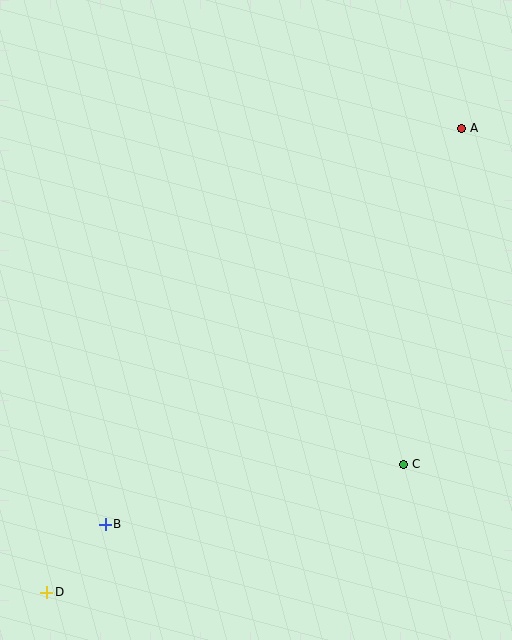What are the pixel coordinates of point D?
Point D is at (47, 592).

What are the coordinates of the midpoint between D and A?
The midpoint between D and A is at (254, 360).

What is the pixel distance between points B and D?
The distance between B and D is 89 pixels.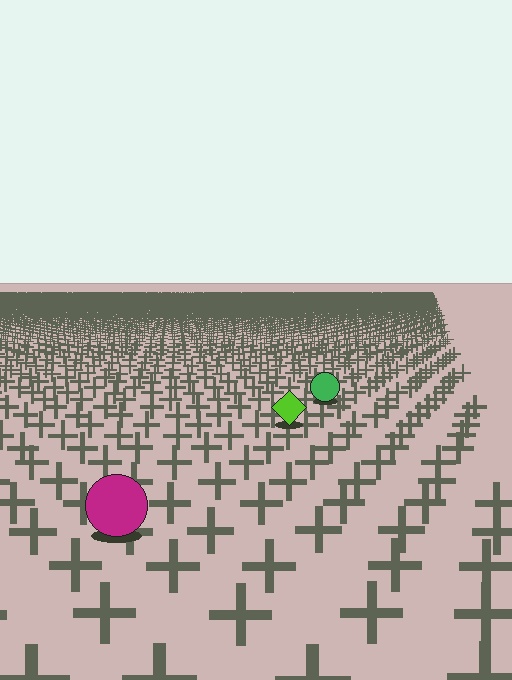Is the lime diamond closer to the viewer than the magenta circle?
No. The magenta circle is closer — you can tell from the texture gradient: the ground texture is coarser near it.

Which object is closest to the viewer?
The magenta circle is closest. The texture marks near it are larger and more spread out.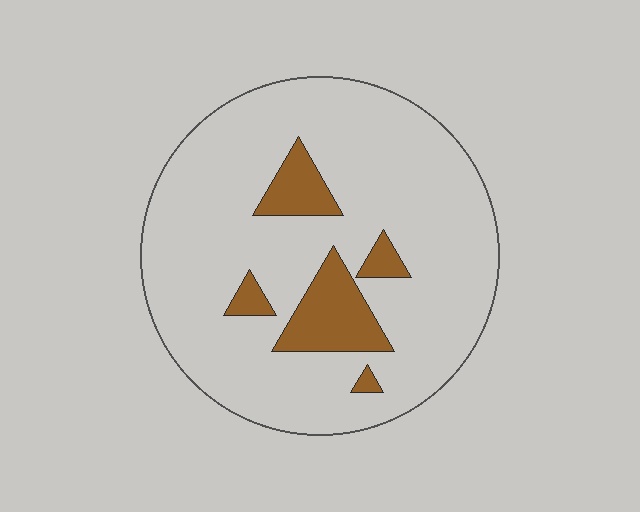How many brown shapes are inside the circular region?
5.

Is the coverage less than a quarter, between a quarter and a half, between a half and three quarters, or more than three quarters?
Less than a quarter.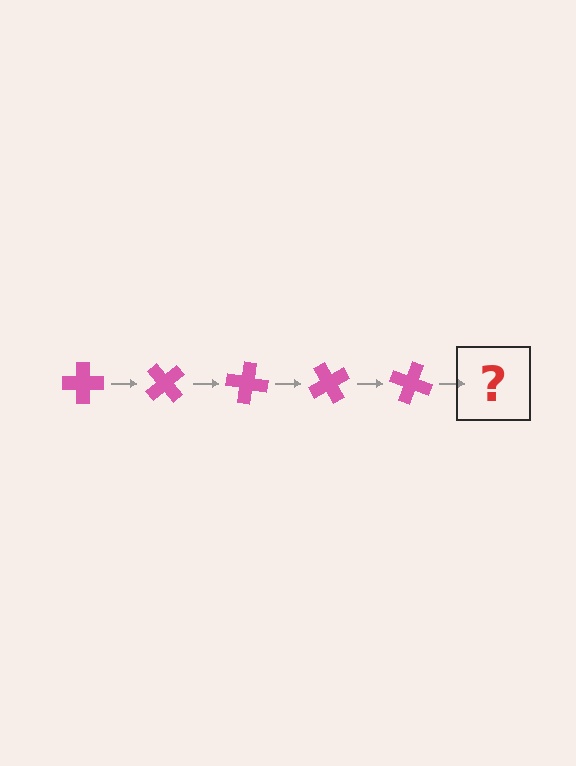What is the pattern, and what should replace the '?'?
The pattern is that the cross rotates 50 degrees each step. The '?' should be a pink cross rotated 250 degrees.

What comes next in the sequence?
The next element should be a pink cross rotated 250 degrees.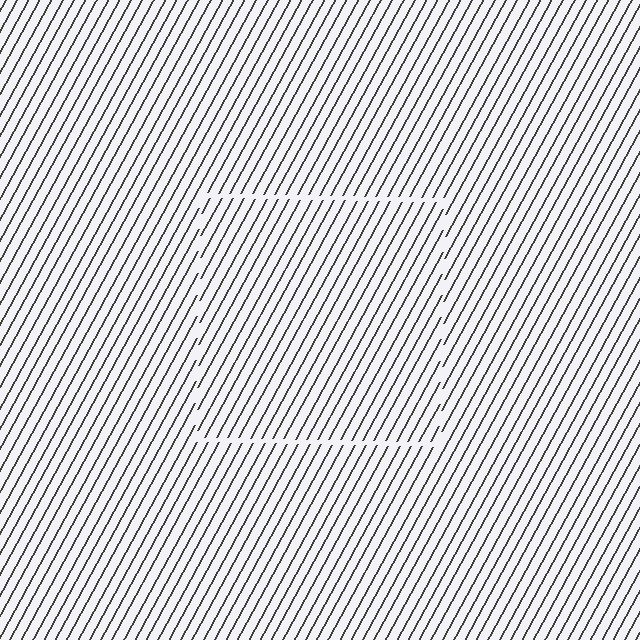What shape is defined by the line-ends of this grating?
An illusory square. The interior of the shape contains the same grating, shifted by half a period — the contour is defined by the phase discontinuity where line-ends from the inner and outer gratings abut.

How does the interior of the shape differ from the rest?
The interior of the shape contains the same grating, shifted by half a period — the contour is defined by the phase discontinuity where line-ends from the inner and outer gratings abut.